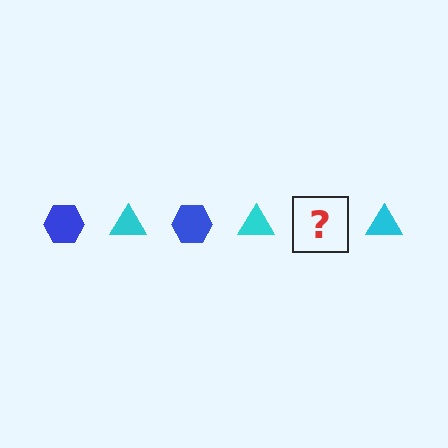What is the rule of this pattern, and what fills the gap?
The rule is that the pattern alternates between blue hexagon and cyan triangle. The gap should be filled with a blue hexagon.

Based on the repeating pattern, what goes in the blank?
The blank should be a blue hexagon.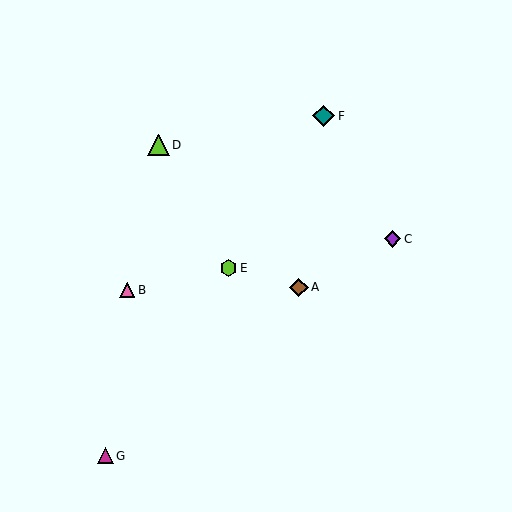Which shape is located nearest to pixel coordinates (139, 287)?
The pink triangle (labeled B) at (127, 290) is nearest to that location.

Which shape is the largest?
The teal diamond (labeled F) is the largest.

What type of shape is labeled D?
Shape D is a lime triangle.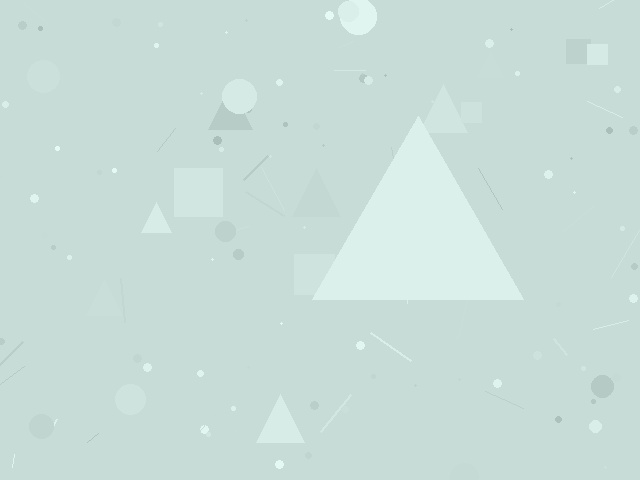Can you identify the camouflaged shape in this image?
The camouflaged shape is a triangle.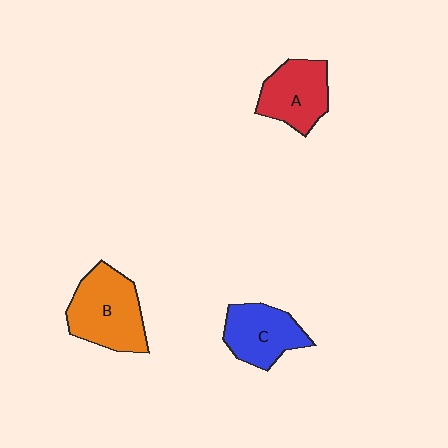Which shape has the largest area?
Shape B (orange).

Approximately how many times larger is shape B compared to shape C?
Approximately 1.3 times.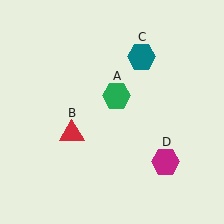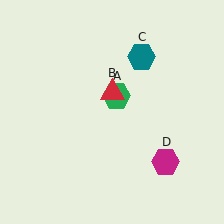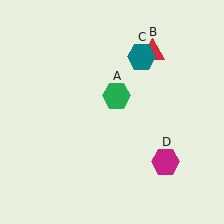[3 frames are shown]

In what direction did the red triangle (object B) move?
The red triangle (object B) moved up and to the right.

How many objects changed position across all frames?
1 object changed position: red triangle (object B).